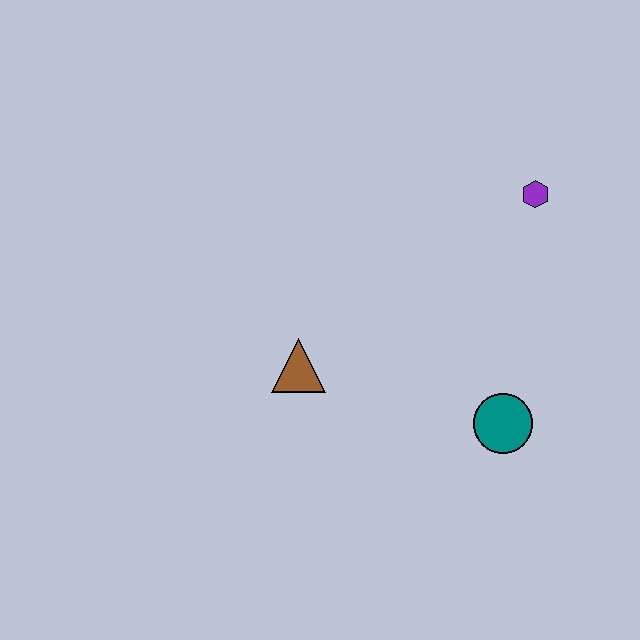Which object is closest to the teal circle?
The brown triangle is closest to the teal circle.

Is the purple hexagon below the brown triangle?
No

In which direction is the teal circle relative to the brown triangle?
The teal circle is to the right of the brown triangle.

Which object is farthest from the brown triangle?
The purple hexagon is farthest from the brown triangle.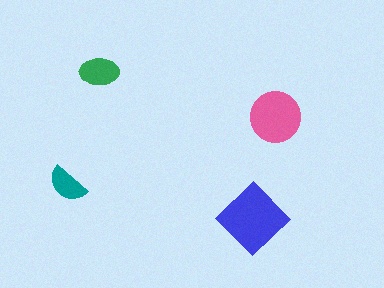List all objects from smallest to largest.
The teal semicircle, the green ellipse, the pink circle, the blue diamond.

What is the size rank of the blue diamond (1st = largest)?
1st.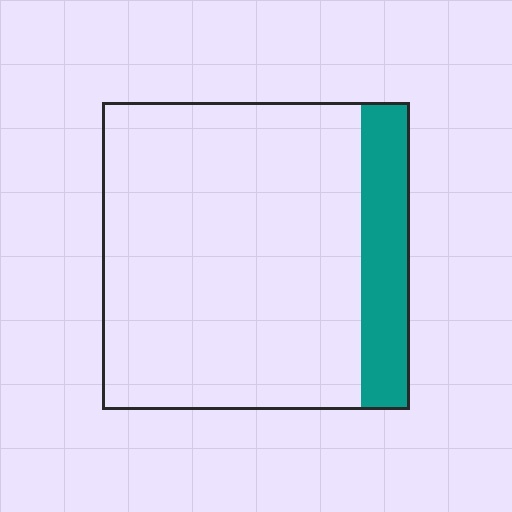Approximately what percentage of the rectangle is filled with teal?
Approximately 15%.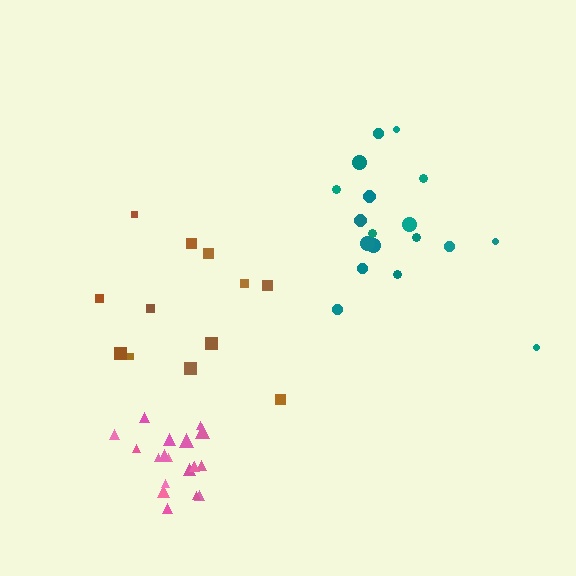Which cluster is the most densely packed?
Pink.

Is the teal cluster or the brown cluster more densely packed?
Brown.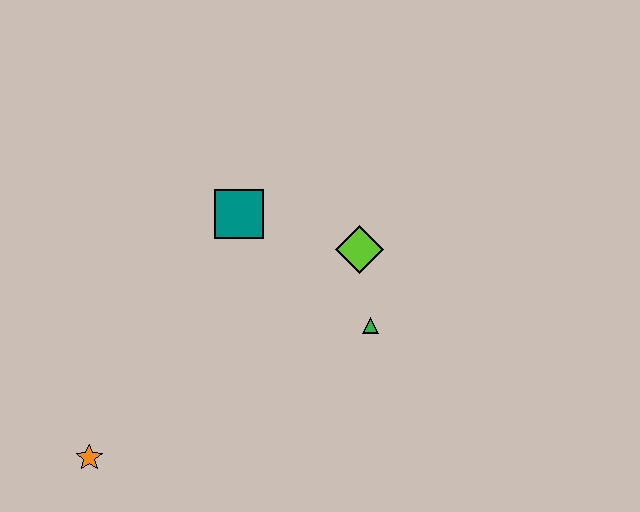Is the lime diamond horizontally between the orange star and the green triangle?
Yes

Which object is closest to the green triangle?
The lime diamond is closest to the green triangle.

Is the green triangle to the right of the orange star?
Yes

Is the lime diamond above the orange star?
Yes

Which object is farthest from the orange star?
The lime diamond is farthest from the orange star.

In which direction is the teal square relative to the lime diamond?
The teal square is to the left of the lime diamond.